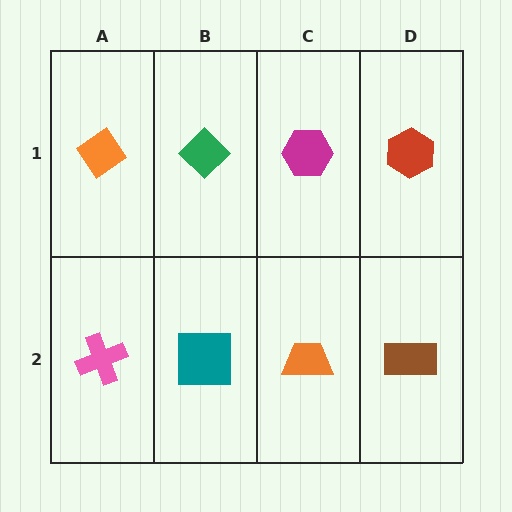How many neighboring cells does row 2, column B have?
3.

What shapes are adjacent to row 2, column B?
A green diamond (row 1, column B), a pink cross (row 2, column A), an orange trapezoid (row 2, column C).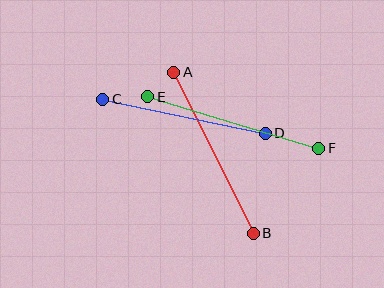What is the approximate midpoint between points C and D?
The midpoint is at approximately (184, 116) pixels.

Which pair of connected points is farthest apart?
Points A and B are farthest apart.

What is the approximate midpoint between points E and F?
The midpoint is at approximately (233, 122) pixels.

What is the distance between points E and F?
The distance is approximately 179 pixels.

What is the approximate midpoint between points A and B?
The midpoint is at approximately (213, 153) pixels.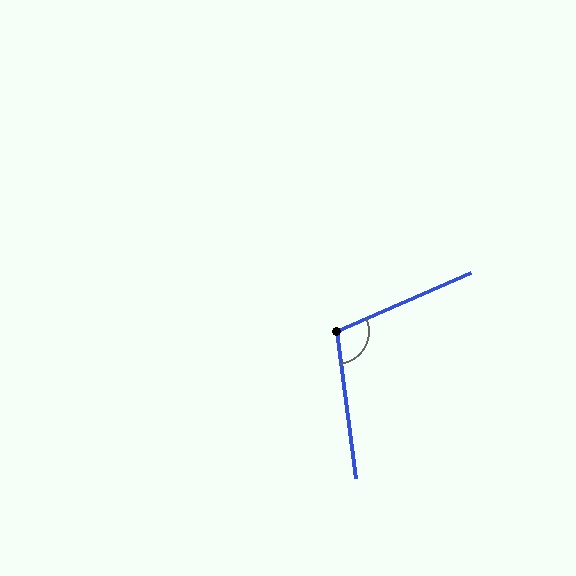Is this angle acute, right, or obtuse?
It is obtuse.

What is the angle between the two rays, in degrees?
Approximately 106 degrees.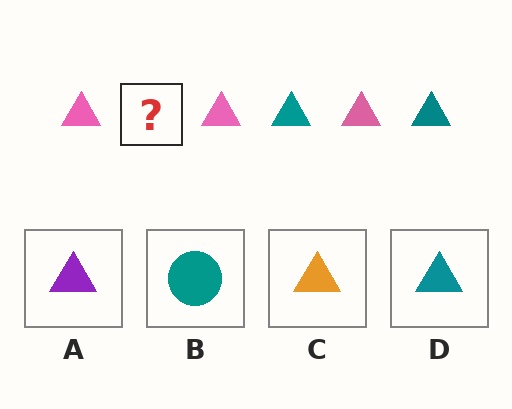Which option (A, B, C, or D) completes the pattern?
D.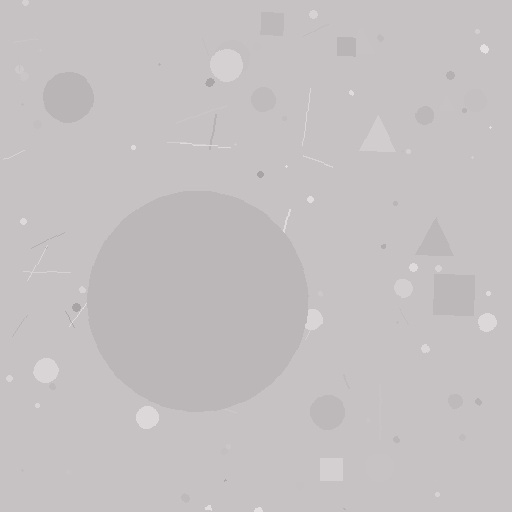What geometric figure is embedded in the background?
A circle is embedded in the background.